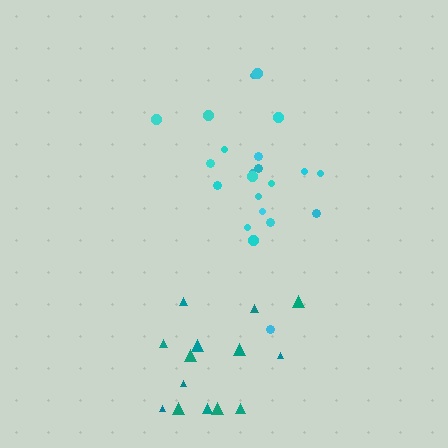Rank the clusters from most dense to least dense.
cyan, teal.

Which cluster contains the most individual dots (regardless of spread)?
Cyan (22).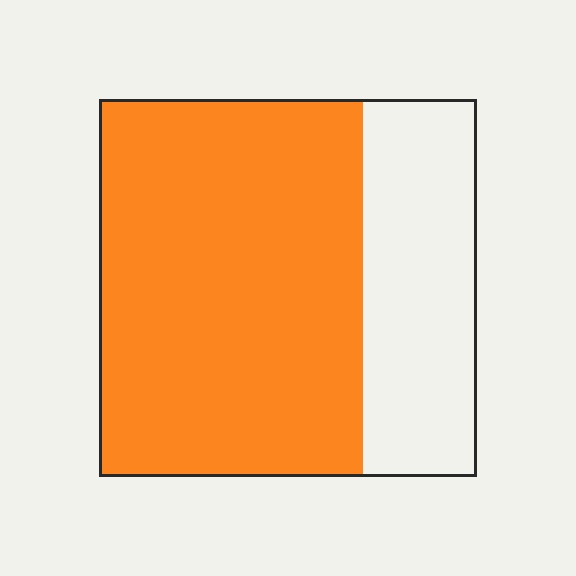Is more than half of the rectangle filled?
Yes.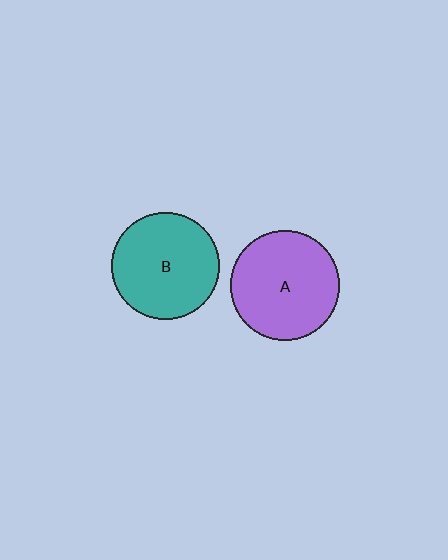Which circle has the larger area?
Circle A (purple).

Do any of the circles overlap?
No, none of the circles overlap.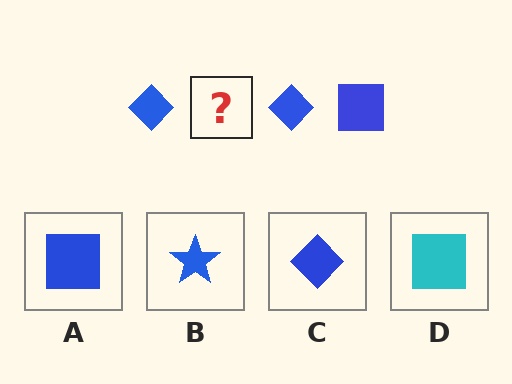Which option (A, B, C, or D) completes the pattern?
A.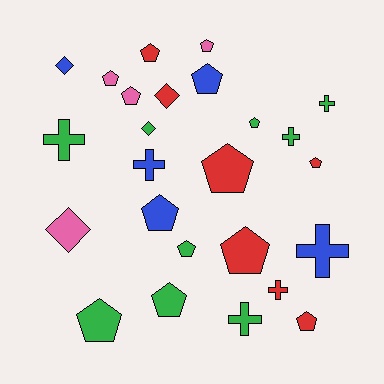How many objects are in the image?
There are 25 objects.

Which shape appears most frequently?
Pentagon, with 14 objects.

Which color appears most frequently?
Green, with 9 objects.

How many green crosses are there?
There are 4 green crosses.